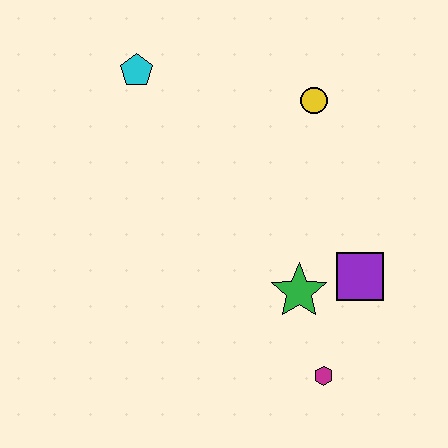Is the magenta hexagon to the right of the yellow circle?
Yes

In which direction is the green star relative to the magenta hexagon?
The green star is above the magenta hexagon.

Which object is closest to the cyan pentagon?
The yellow circle is closest to the cyan pentagon.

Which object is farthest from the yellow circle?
The magenta hexagon is farthest from the yellow circle.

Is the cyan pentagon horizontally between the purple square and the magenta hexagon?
No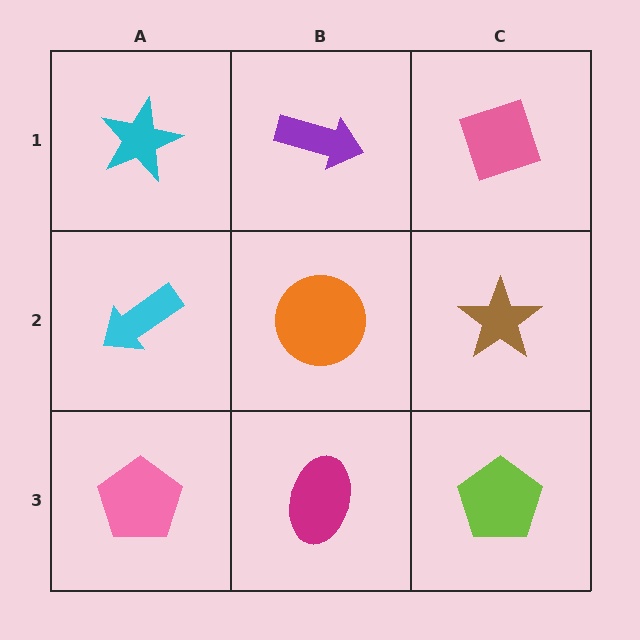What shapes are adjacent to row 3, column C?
A brown star (row 2, column C), a magenta ellipse (row 3, column B).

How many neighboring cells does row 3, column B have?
3.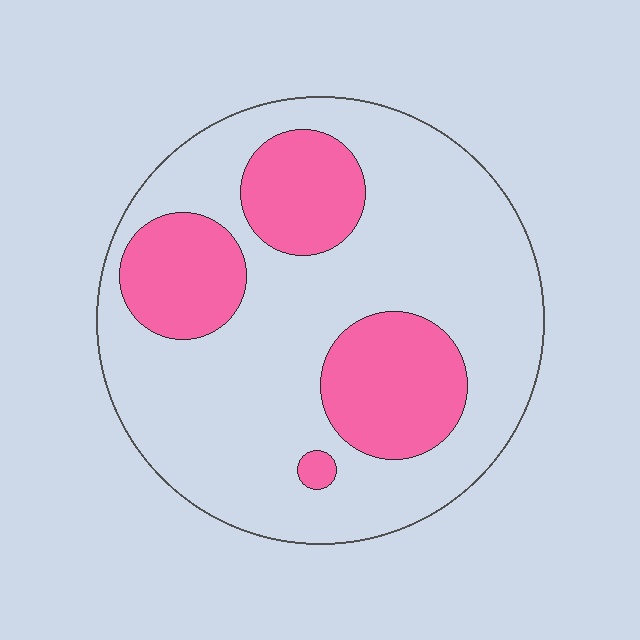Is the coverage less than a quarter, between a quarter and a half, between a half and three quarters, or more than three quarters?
Between a quarter and a half.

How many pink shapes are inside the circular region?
4.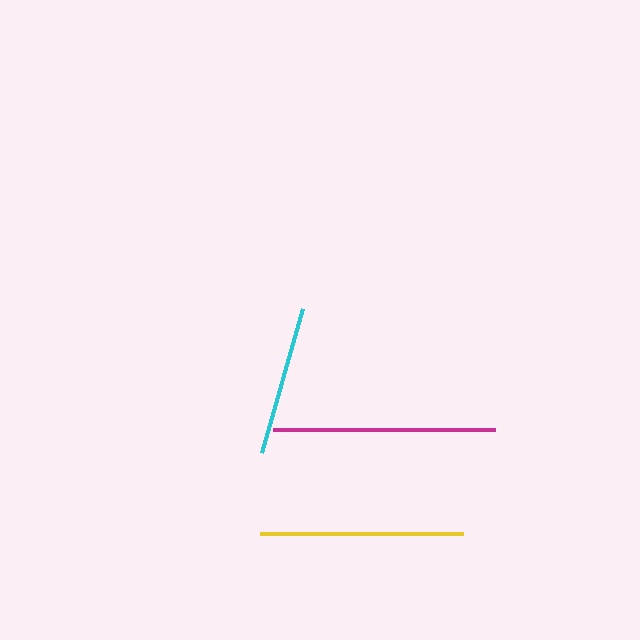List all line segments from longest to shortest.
From longest to shortest: magenta, yellow, cyan.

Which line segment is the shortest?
The cyan line is the shortest at approximately 150 pixels.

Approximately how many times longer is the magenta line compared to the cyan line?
The magenta line is approximately 1.5 times the length of the cyan line.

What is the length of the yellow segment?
The yellow segment is approximately 202 pixels long.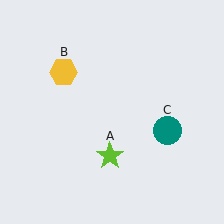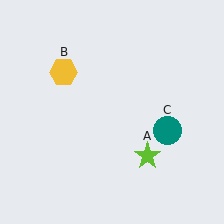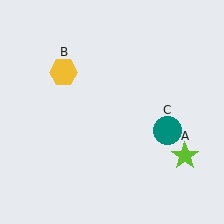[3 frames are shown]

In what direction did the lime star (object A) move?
The lime star (object A) moved right.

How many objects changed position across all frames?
1 object changed position: lime star (object A).